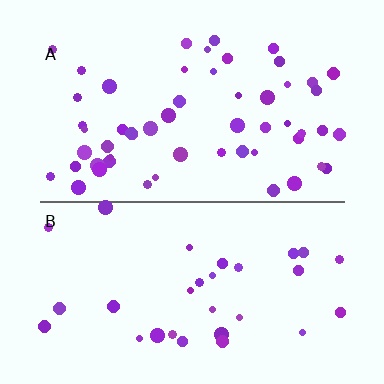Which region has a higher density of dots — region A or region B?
A (the top).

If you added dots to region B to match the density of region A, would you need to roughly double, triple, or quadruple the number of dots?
Approximately double.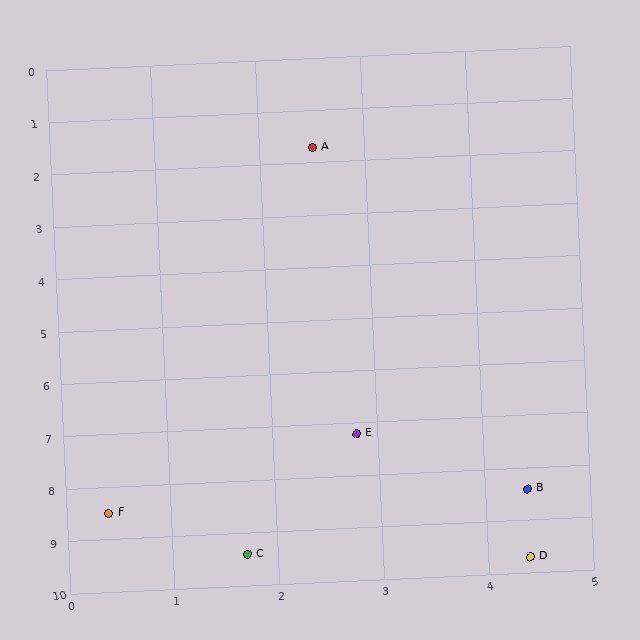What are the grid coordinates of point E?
Point E is at approximately (2.8, 7.2).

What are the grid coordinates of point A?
Point A is at approximately (2.5, 1.7).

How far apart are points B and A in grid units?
Points B and A are about 7.0 grid units apart.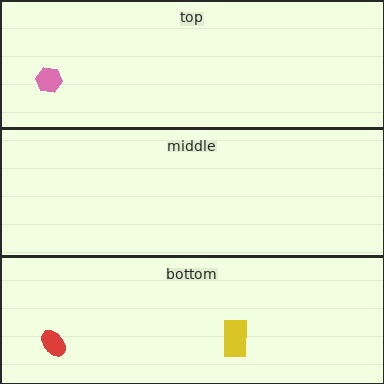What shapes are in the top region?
The pink hexagon.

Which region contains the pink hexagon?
The top region.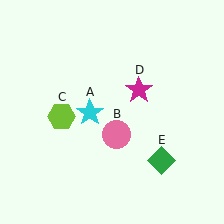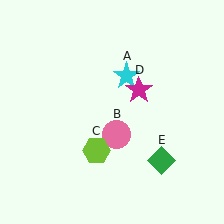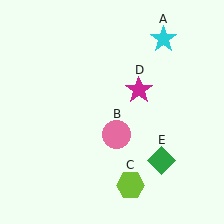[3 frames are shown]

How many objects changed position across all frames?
2 objects changed position: cyan star (object A), lime hexagon (object C).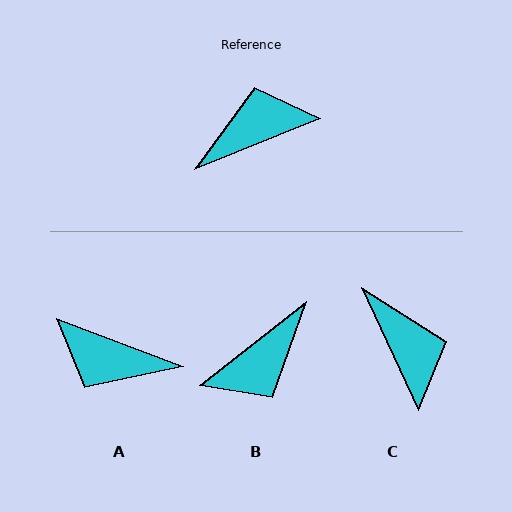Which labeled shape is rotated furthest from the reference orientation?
B, about 164 degrees away.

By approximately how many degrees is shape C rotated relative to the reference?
Approximately 87 degrees clockwise.